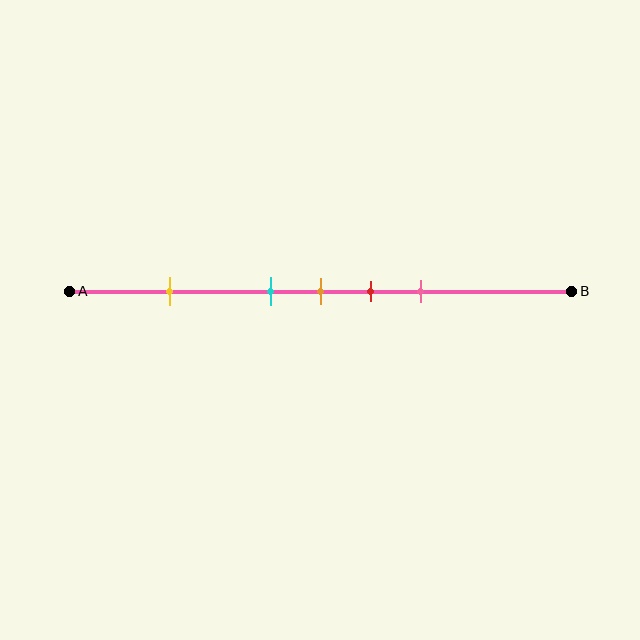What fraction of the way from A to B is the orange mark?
The orange mark is approximately 50% (0.5) of the way from A to B.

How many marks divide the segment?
There are 5 marks dividing the segment.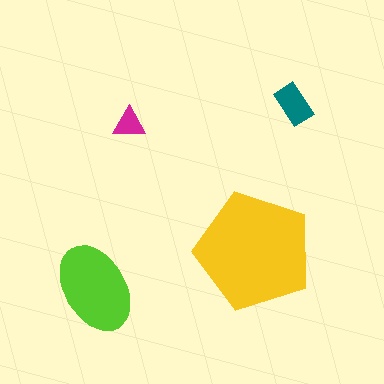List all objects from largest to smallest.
The yellow pentagon, the lime ellipse, the teal rectangle, the magenta triangle.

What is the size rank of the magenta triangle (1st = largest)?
4th.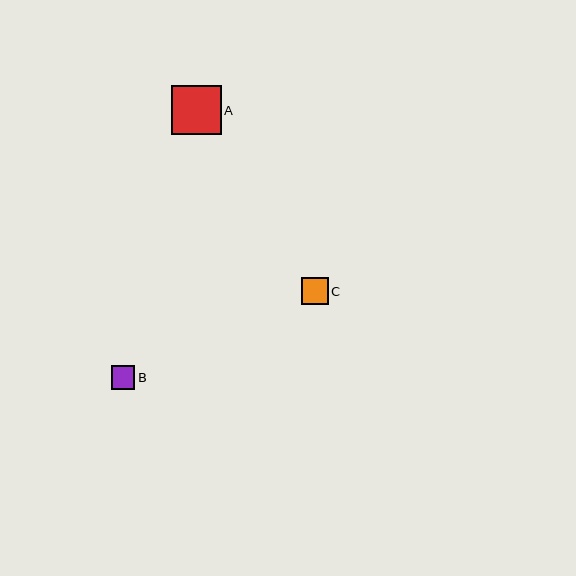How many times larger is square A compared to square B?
Square A is approximately 2.1 times the size of square B.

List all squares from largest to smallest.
From largest to smallest: A, C, B.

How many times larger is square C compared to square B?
Square C is approximately 1.1 times the size of square B.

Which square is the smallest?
Square B is the smallest with a size of approximately 23 pixels.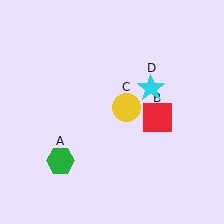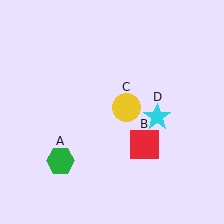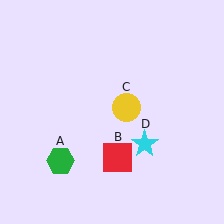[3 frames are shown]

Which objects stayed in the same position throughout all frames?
Green hexagon (object A) and yellow circle (object C) remained stationary.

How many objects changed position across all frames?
2 objects changed position: red square (object B), cyan star (object D).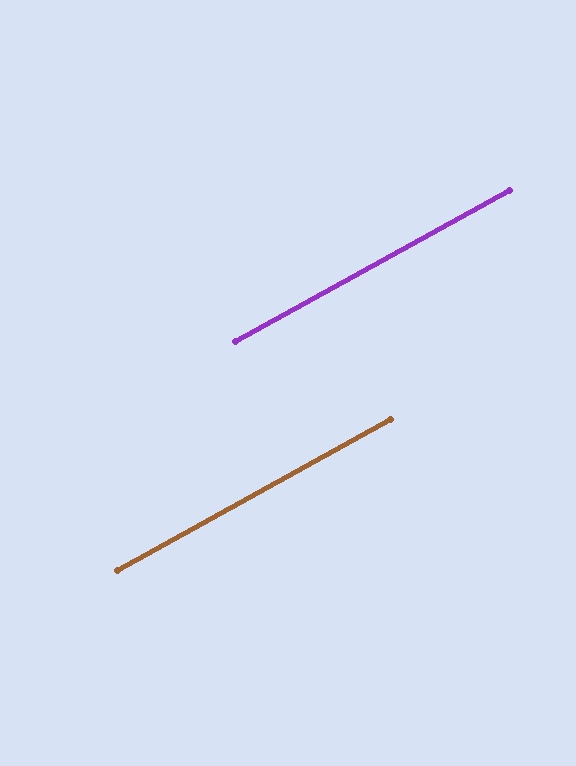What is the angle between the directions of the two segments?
Approximately 0 degrees.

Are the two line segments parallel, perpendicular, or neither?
Parallel — their directions differ by only 0.2°.